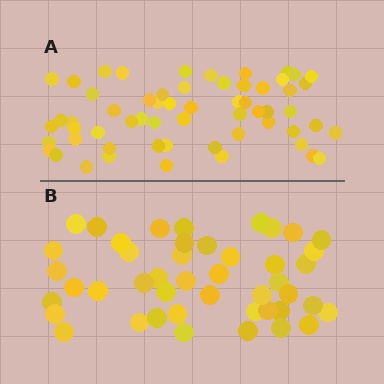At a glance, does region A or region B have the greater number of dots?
Region A (the top region) has more dots.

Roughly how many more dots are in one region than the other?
Region A has approximately 15 more dots than region B.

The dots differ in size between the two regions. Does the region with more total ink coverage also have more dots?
No. Region B has more total ink coverage because its dots are larger, but region A actually contains more individual dots. Total area can be misleading — the number of items is what matters here.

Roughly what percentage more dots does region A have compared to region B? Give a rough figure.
About 30% more.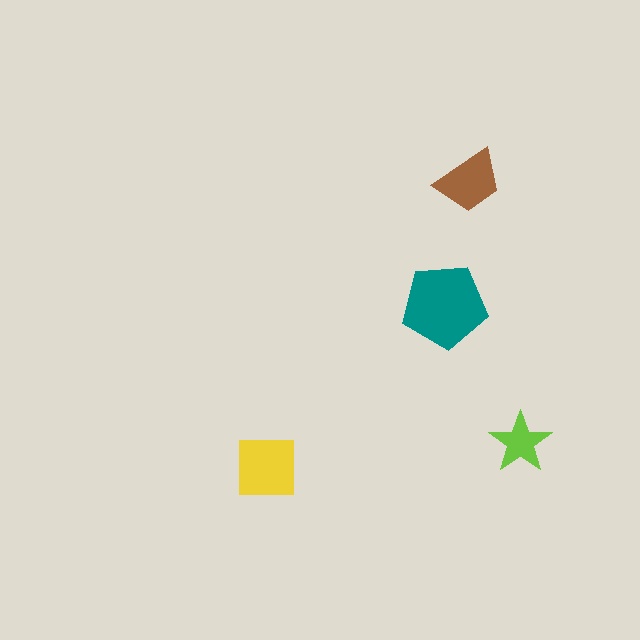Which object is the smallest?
The lime star.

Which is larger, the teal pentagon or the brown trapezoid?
The teal pentagon.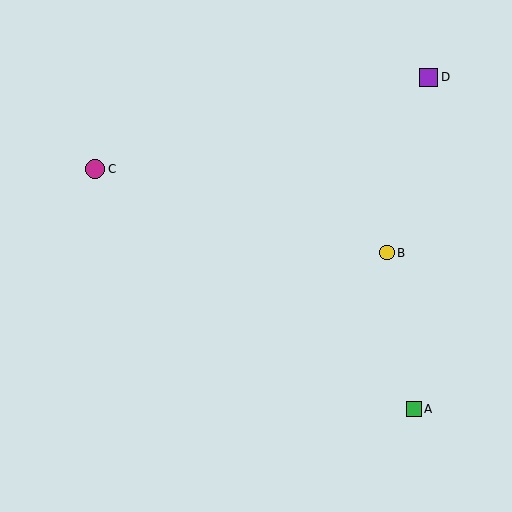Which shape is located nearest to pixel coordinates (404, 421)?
The green square (labeled A) at (414, 409) is nearest to that location.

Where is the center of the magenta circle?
The center of the magenta circle is at (95, 169).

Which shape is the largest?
The magenta circle (labeled C) is the largest.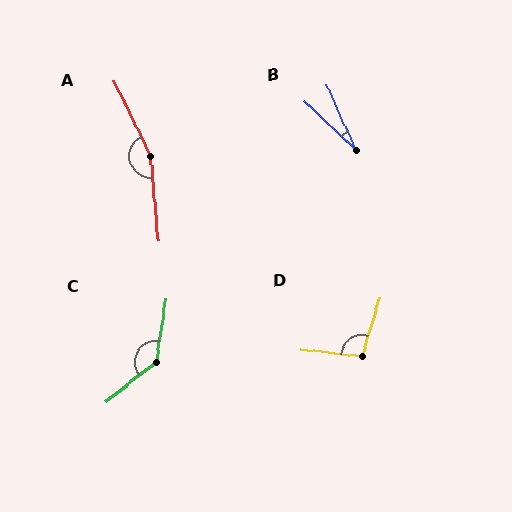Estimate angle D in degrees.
Approximately 100 degrees.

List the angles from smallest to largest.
B (23°), D (100°), C (137°), A (159°).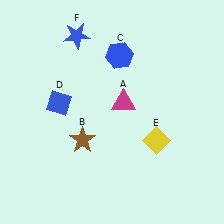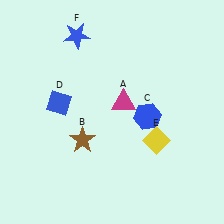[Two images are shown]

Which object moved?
The blue hexagon (C) moved down.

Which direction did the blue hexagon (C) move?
The blue hexagon (C) moved down.